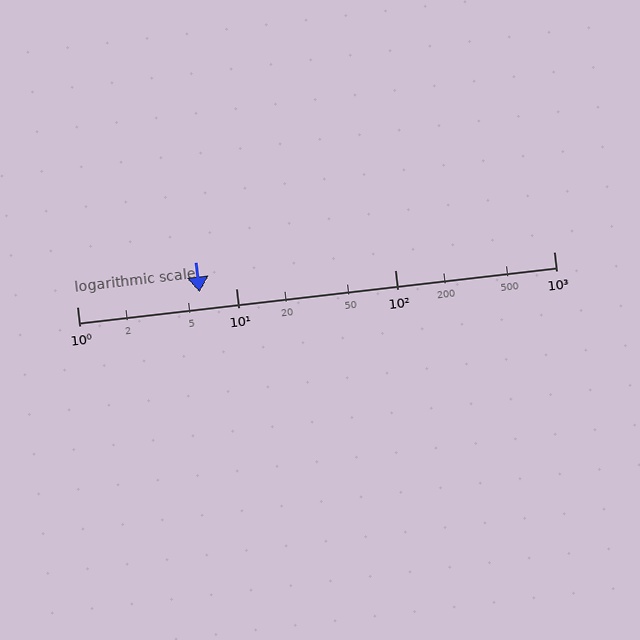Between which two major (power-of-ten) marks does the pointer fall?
The pointer is between 1 and 10.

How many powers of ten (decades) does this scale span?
The scale spans 3 decades, from 1 to 1000.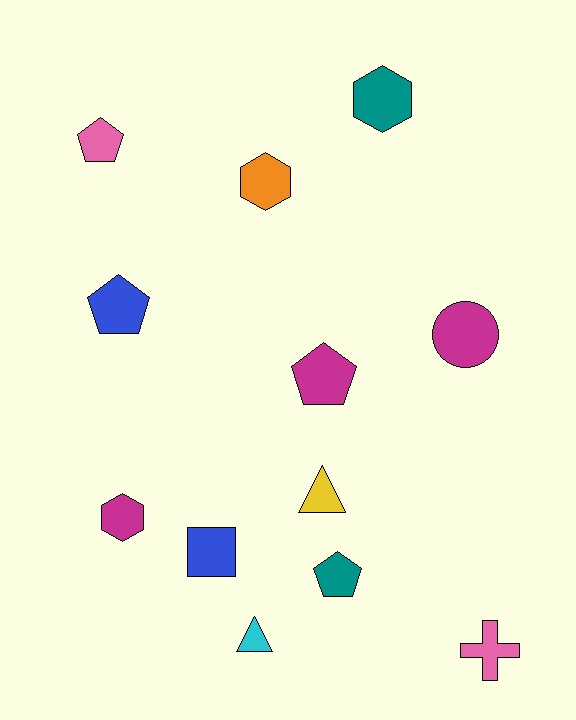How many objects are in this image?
There are 12 objects.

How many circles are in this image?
There is 1 circle.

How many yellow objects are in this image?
There is 1 yellow object.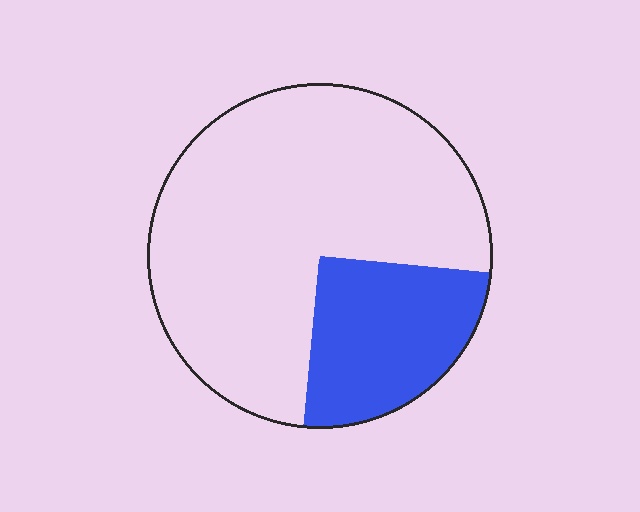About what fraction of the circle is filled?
About one quarter (1/4).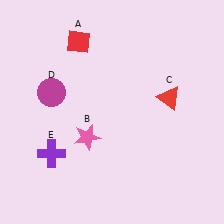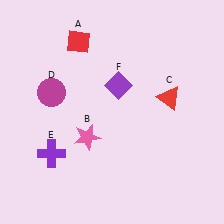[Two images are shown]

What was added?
A purple diamond (F) was added in Image 2.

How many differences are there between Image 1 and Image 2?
There is 1 difference between the two images.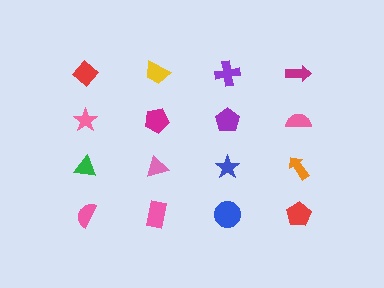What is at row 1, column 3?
A purple cross.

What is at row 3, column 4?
An orange arrow.